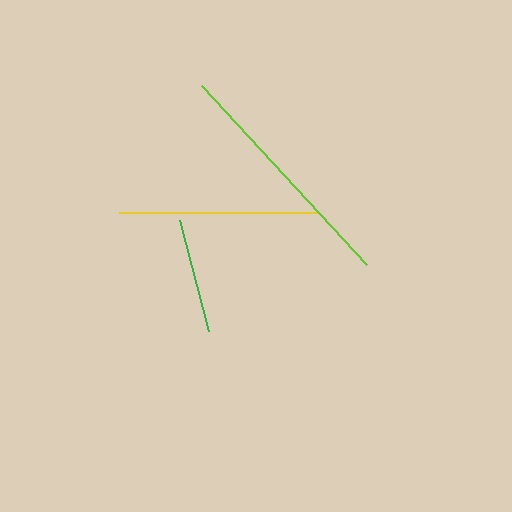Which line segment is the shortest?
The green line is the shortest at approximately 114 pixels.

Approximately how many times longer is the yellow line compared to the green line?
The yellow line is approximately 1.7 times the length of the green line.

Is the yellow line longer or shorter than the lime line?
The lime line is longer than the yellow line.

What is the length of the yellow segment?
The yellow segment is approximately 198 pixels long.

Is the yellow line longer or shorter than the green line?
The yellow line is longer than the green line.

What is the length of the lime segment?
The lime segment is approximately 243 pixels long.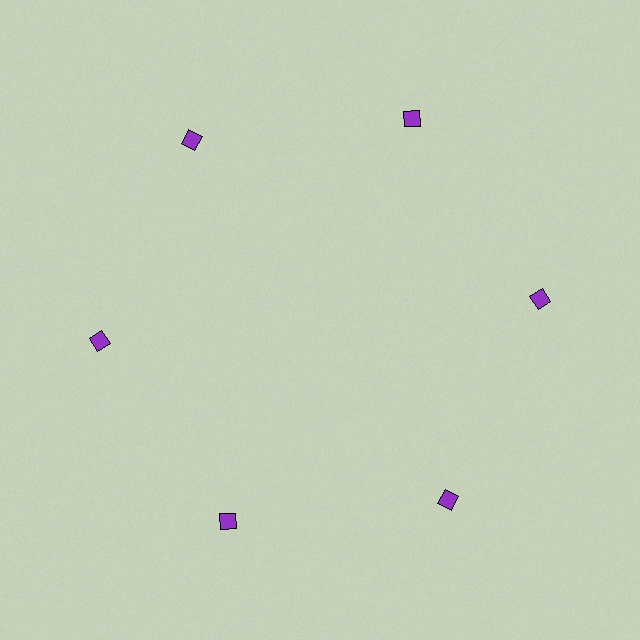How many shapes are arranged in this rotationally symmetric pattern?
There are 6 shapes, arranged in 6 groups of 1.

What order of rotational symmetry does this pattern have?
This pattern has 6-fold rotational symmetry.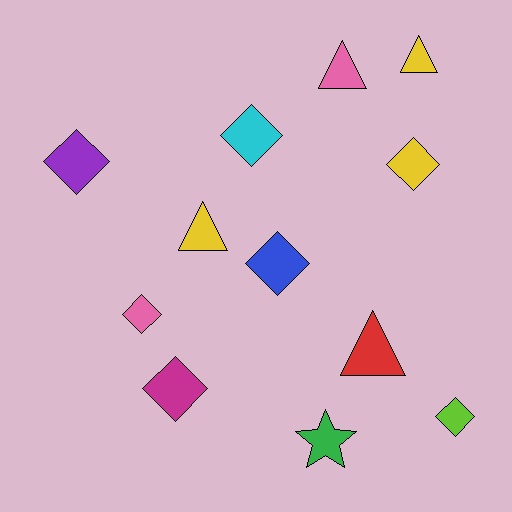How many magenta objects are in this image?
There is 1 magenta object.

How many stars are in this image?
There is 1 star.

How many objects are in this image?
There are 12 objects.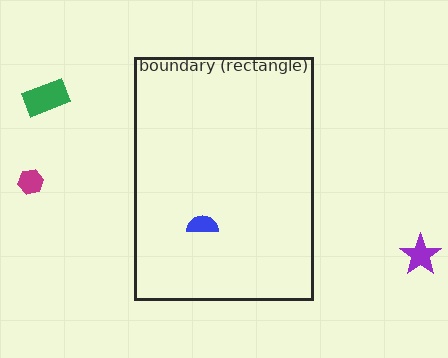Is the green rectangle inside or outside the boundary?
Outside.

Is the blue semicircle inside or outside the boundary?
Inside.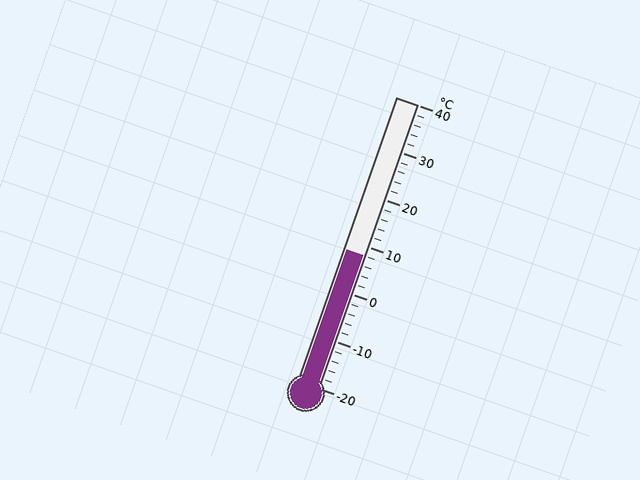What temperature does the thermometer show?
The thermometer shows approximately 8°C.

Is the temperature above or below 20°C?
The temperature is below 20°C.